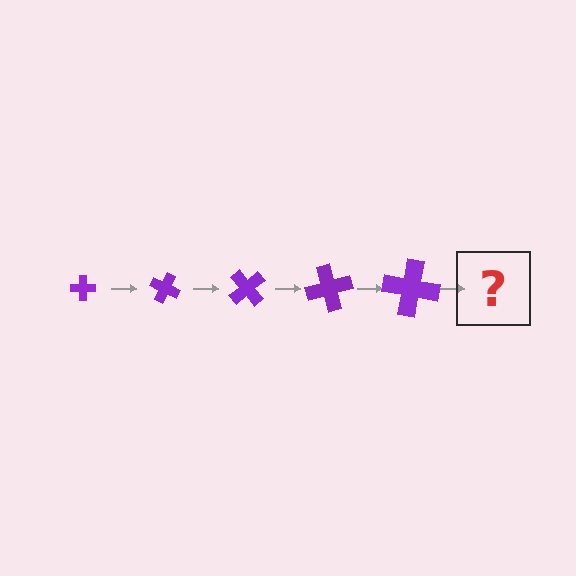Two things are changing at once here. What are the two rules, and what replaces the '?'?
The two rules are that the cross grows larger each step and it rotates 25 degrees each step. The '?' should be a cross, larger than the previous one and rotated 125 degrees from the start.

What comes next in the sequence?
The next element should be a cross, larger than the previous one and rotated 125 degrees from the start.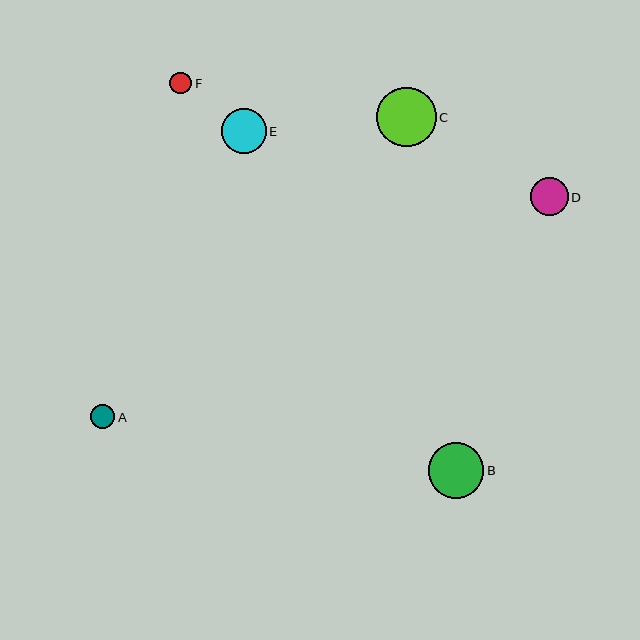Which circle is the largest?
Circle C is the largest with a size of approximately 59 pixels.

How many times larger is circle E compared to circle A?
Circle E is approximately 1.9 times the size of circle A.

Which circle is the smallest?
Circle F is the smallest with a size of approximately 22 pixels.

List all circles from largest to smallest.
From largest to smallest: C, B, E, D, A, F.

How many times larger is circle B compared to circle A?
Circle B is approximately 2.3 times the size of circle A.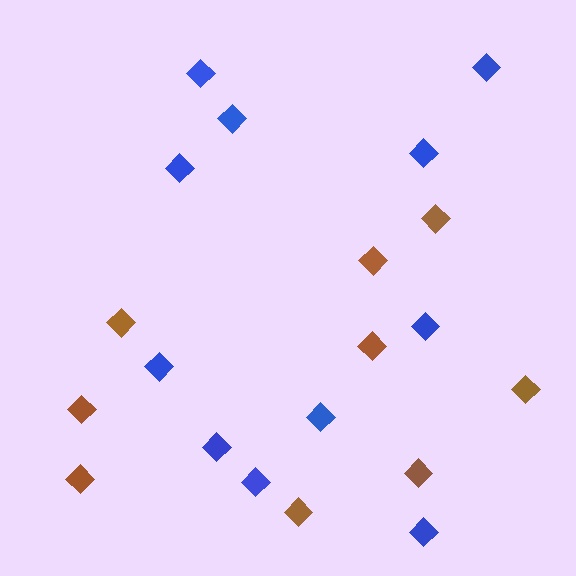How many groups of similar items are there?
There are 2 groups: one group of brown diamonds (9) and one group of blue diamonds (11).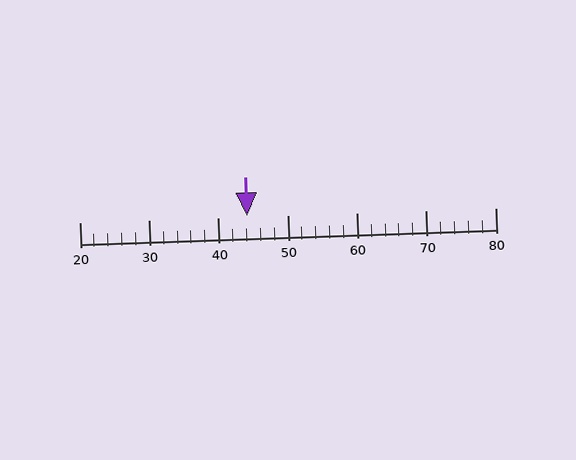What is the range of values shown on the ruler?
The ruler shows values from 20 to 80.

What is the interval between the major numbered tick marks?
The major tick marks are spaced 10 units apart.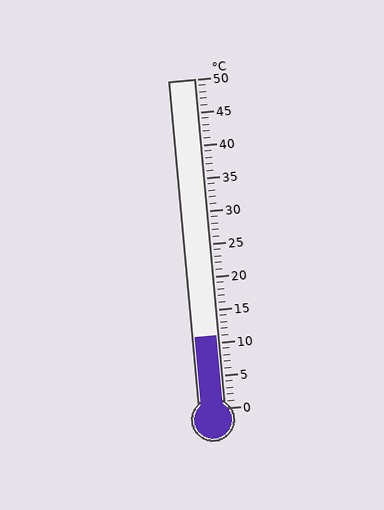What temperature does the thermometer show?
The thermometer shows approximately 11°C.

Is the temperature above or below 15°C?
The temperature is below 15°C.